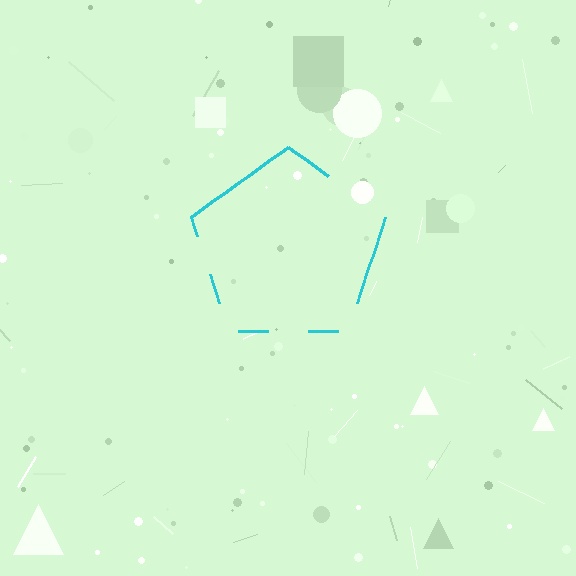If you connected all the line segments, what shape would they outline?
They would outline a pentagon.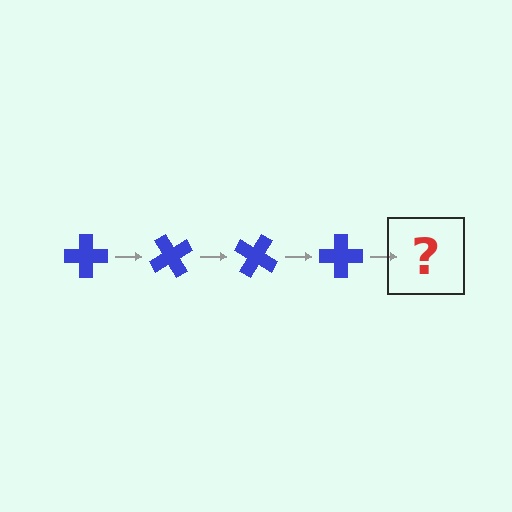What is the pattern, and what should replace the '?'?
The pattern is that the cross rotates 60 degrees each step. The '?' should be a blue cross rotated 240 degrees.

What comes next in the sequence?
The next element should be a blue cross rotated 240 degrees.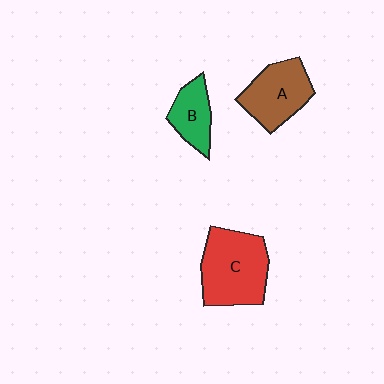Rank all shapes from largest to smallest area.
From largest to smallest: C (red), A (brown), B (green).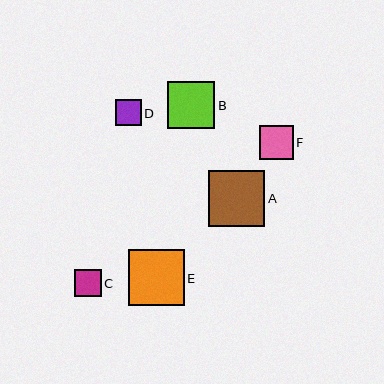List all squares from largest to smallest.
From largest to smallest: A, E, B, F, C, D.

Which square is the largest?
Square A is the largest with a size of approximately 56 pixels.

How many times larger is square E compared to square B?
Square E is approximately 1.2 times the size of square B.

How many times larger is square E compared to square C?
Square E is approximately 2.1 times the size of square C.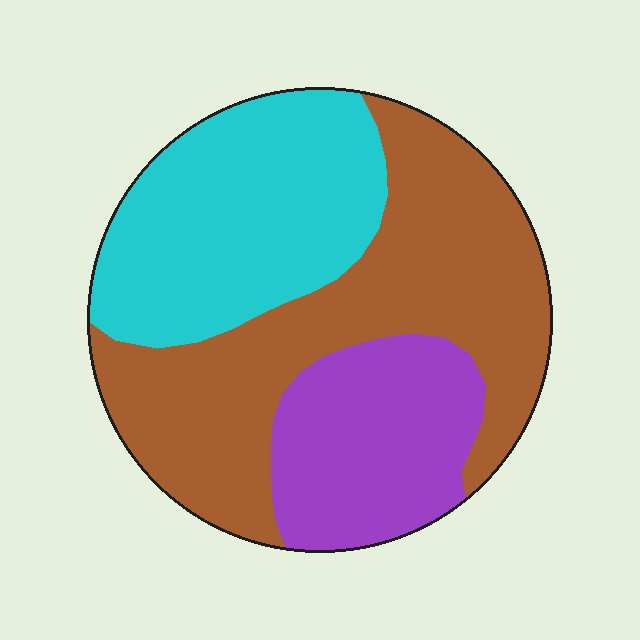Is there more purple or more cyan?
Cyan.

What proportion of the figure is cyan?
Cyan takes up about one third (1/3) of the figure.